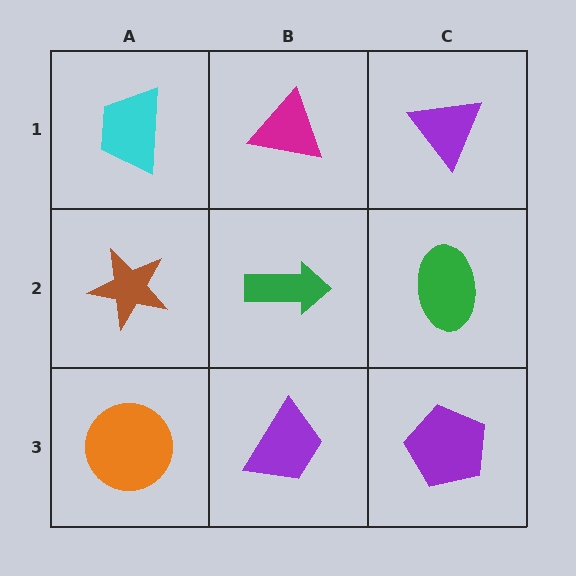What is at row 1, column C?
A purple triangle.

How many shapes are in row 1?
3 shapes.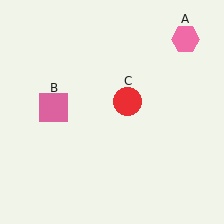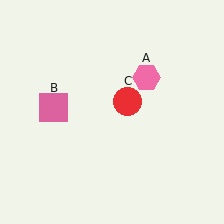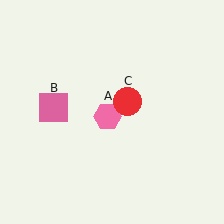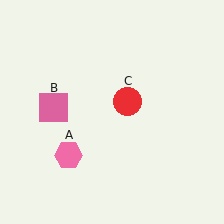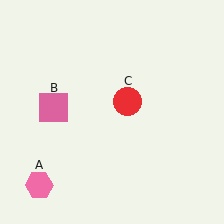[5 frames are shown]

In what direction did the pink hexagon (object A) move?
The pink hexagon (object A) moved down and to the left.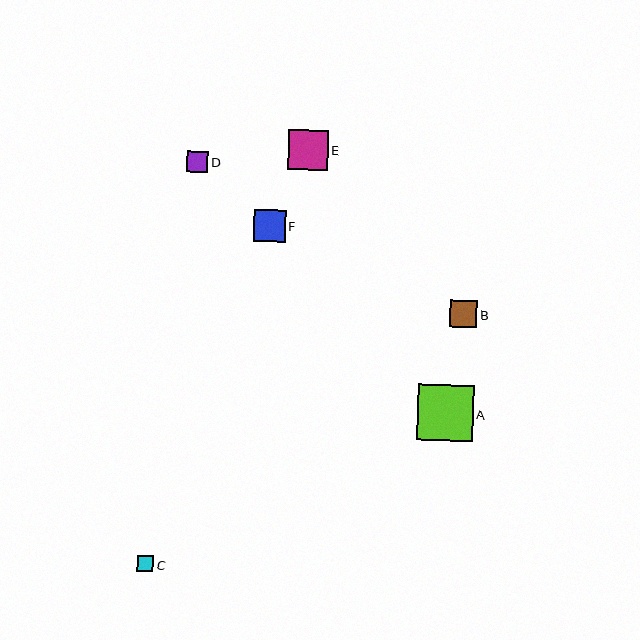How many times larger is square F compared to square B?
Square F is approximately 1.2 times the size of square B.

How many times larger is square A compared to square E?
Square A is approximately 1.4 times the size of square E.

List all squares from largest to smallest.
From largest to smallest: A, E, F, B, D, C.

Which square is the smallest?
Square C is the smallest with a size of approximately 16 pixels.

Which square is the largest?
Square A is the largest with a size of approximately 56 pixels.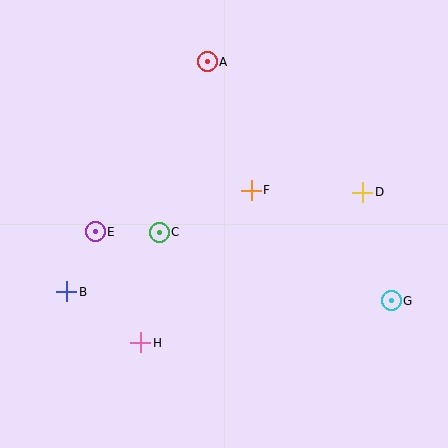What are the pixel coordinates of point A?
Point A is at (207, 62).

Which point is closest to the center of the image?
Point F at (251, 190) is closest to the center.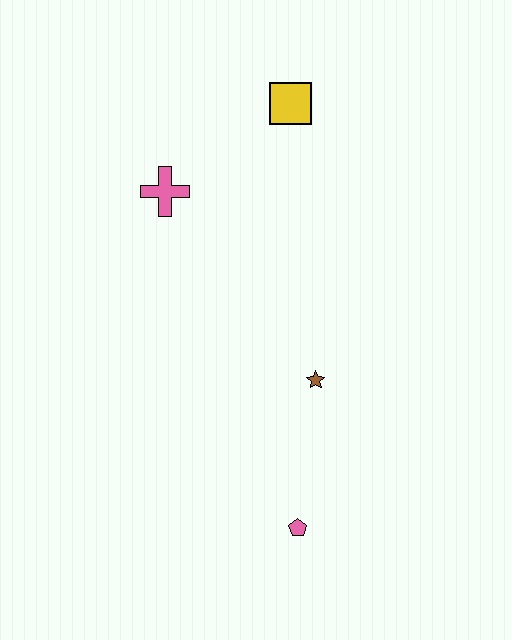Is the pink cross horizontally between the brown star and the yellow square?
No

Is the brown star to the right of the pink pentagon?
Yes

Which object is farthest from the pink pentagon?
The yellow square is farthest from the pink pentagon.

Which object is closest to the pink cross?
The yellow square is closest to the pink cross.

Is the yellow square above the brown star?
Yes